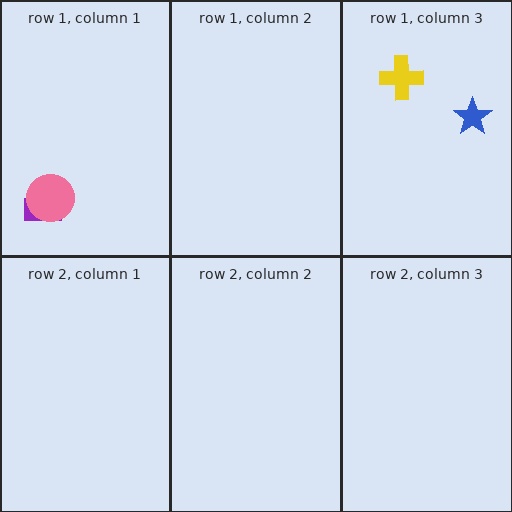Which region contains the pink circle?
The row 1, column 1 region.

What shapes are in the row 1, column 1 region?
The purple rectangle, the pink circle.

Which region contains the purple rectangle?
The row 1, column 1 region.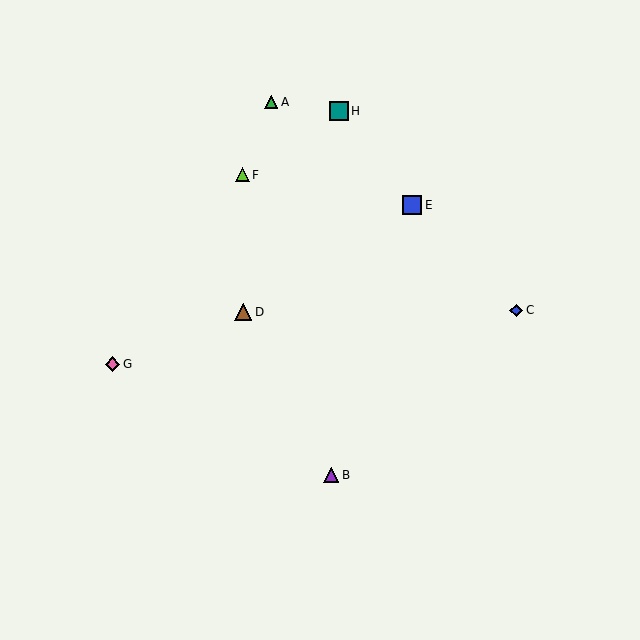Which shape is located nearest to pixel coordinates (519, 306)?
The blue diamond (labeled C) at (516, 310) is nearest to that location.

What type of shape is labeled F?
Shape F is a lime triangle.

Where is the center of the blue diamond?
The center of the blue diamond is at (516, 310).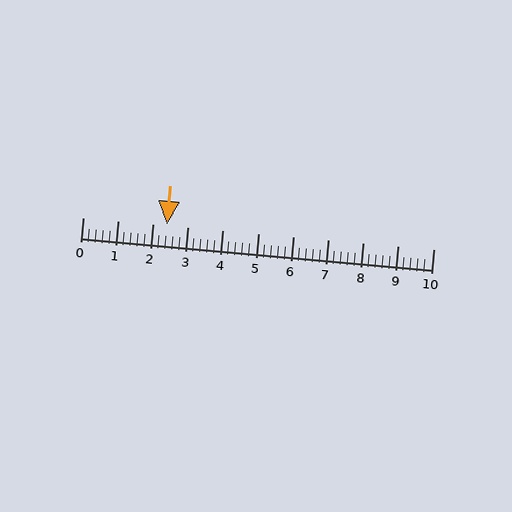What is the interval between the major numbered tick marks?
The major tick marks are spaced 1 units apart.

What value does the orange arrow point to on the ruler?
The orange arrow points to approximately 2.4.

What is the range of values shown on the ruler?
The ruler shows values from 0 to 10.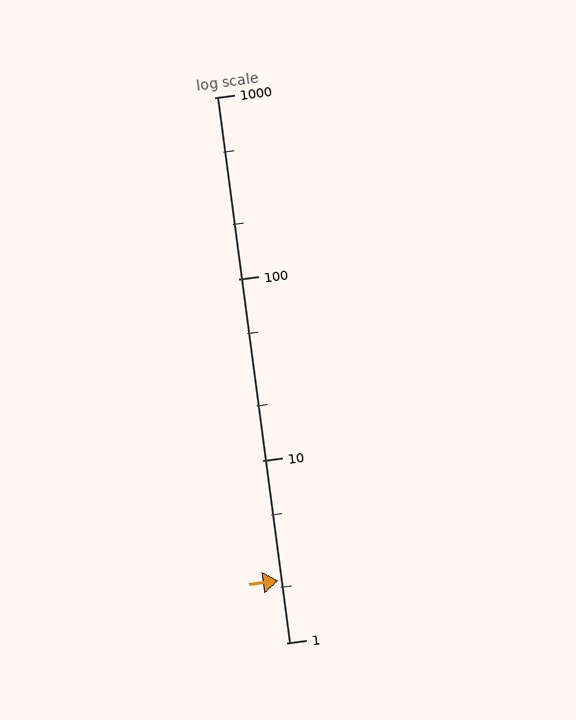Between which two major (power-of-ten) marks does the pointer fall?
The pointer is between 1 and 10.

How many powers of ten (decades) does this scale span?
The scale spans 3 decades, from 1 to 1000.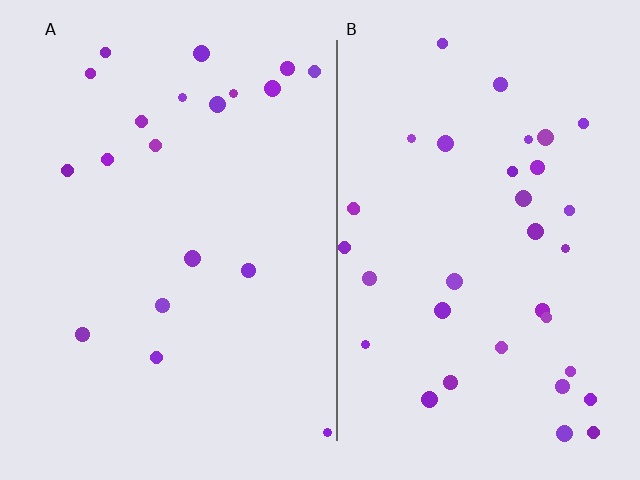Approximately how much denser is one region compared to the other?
Approximately 1.8× — region B over region A.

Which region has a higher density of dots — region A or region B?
B (the right).